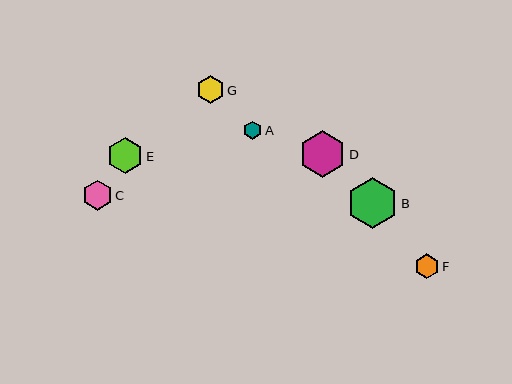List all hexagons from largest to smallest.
From largest to smallest: B, D, E, C, G, F, A.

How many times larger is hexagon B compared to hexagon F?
Hexagon B is approximately 2.1 times the size of hexagon F.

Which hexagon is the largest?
Hexagon B is the largest with a size of approximately 51 pixels.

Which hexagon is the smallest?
Hexagon A is the smallest with a size of approximately 18 pixels.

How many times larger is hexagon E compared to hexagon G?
Hexagon E is approximately 1.3 times the size of hexagon G.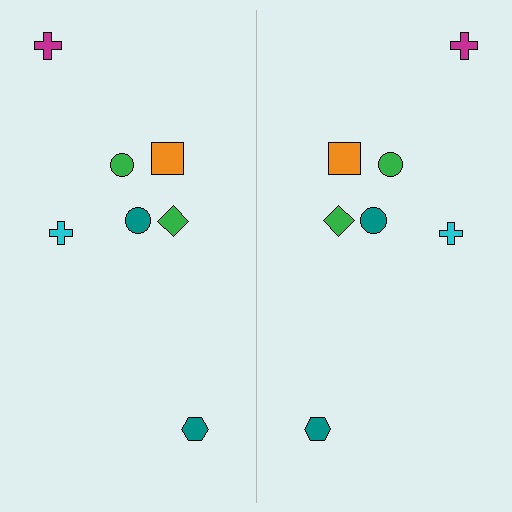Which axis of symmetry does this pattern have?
The pattern has a vertical axis of symmetry running through the center of the image.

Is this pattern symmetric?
Yes, this pattern has bilateral (reflection) symmetry.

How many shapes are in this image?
There are 14 shapes in this image.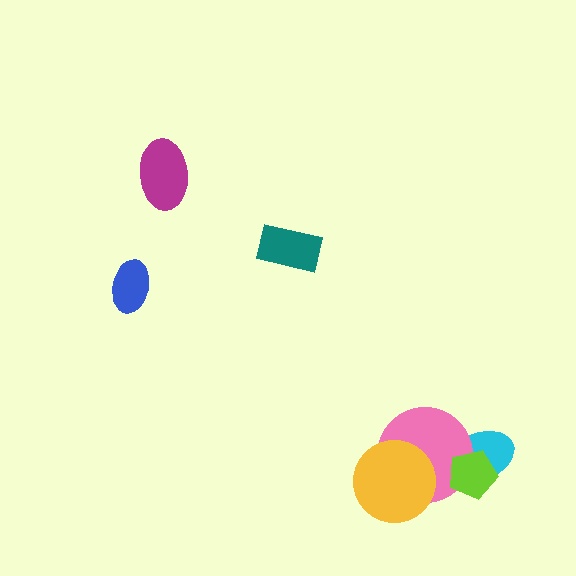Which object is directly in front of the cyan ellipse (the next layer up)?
The pink circle is directly in front of the cyan ellipse.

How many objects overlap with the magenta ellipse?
0 objects overlap with the magenta ellipse.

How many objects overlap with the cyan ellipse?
2 objects overlap with the cyan ellipse.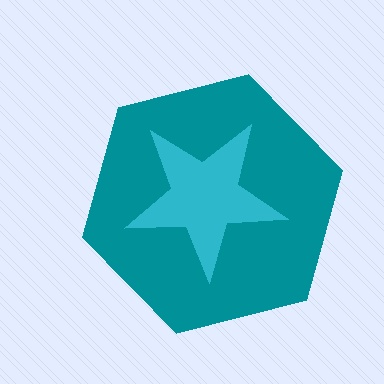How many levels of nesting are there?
2.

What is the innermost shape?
The cyan star.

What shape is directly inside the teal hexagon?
The cyan star.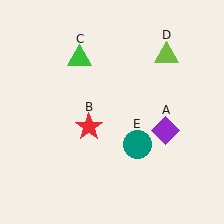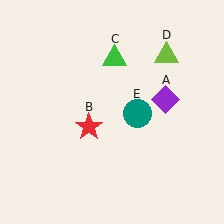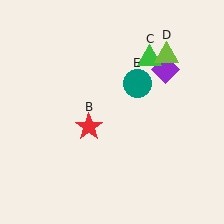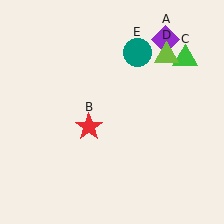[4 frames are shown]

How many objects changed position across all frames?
3 objects changed position: purple diamond (object A), green triangle (object C), teal circle (object E).